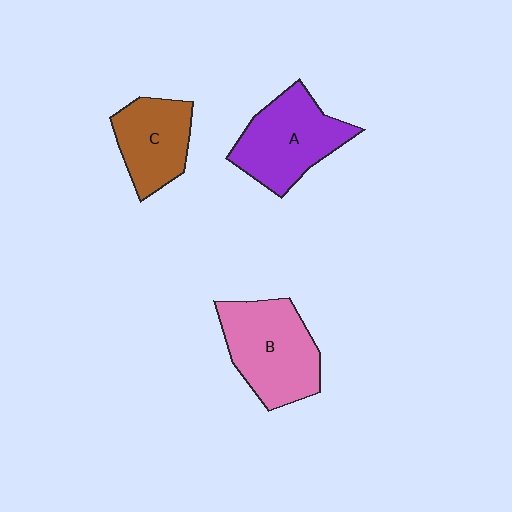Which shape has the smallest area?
Shape C (brown).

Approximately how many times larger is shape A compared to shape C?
Approximately 1.3 times.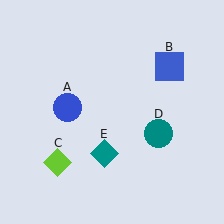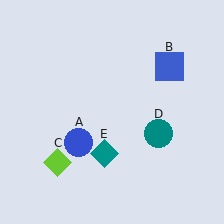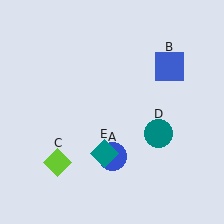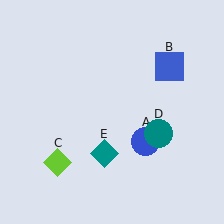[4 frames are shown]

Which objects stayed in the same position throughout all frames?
Blue square (object B) and lime diamond (object C) and teal circle (object D) and teal diamond (object E) remained stationary.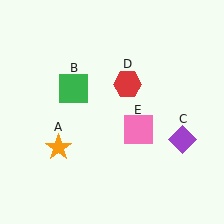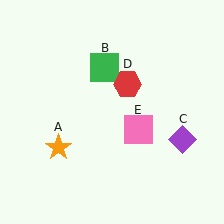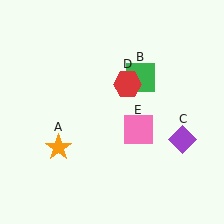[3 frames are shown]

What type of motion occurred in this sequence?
The green square (object B) rotated clockwise around the center of the scene.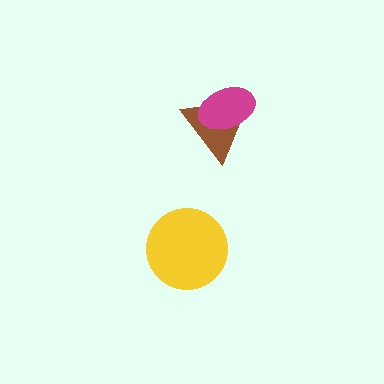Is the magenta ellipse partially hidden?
No, no other shape covers it.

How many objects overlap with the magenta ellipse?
1 object overlaps with the magenta ellipse.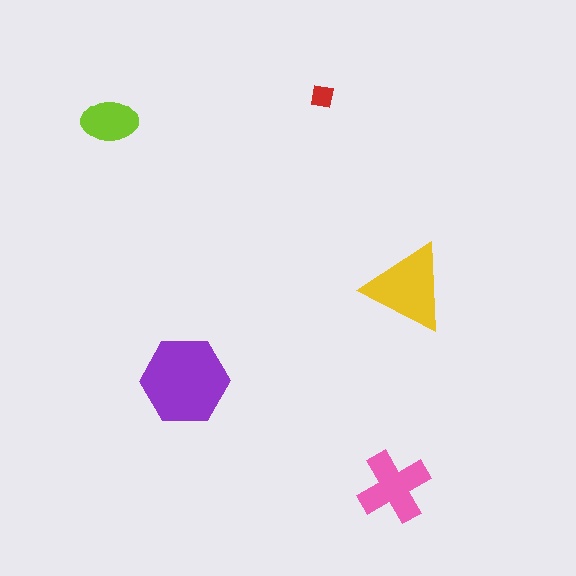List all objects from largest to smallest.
The purple hexagon, the yellow triangle, the pink cross, the lime ellipse, the red square.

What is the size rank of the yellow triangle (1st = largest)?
2nd.